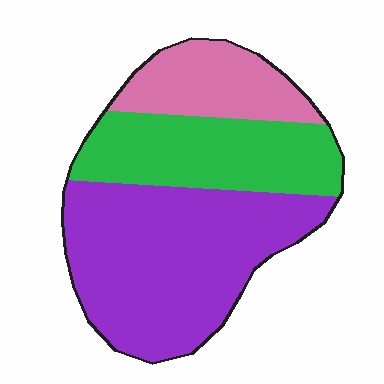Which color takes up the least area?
Pink, at roughly 20%.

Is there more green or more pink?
Green.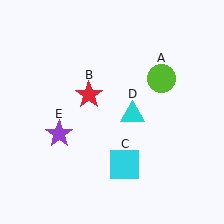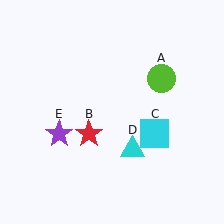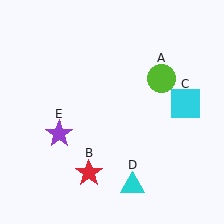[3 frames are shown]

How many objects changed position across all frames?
3 objects changed position: red star (object B), cyan square (object C), cyan triangle (object D).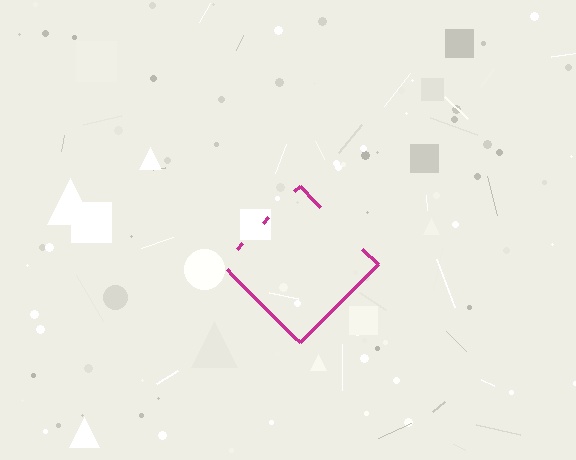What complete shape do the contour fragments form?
The contour fragments form a diamond.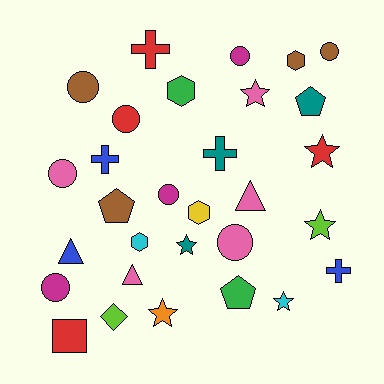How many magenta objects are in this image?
There are 3 magenta objects.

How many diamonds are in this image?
There is 1 diamond.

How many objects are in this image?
There are 30 objects.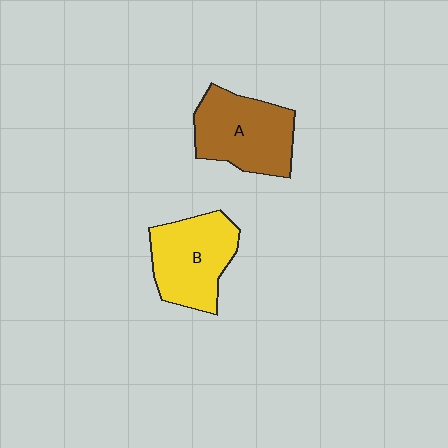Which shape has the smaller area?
Shape B (yellow).